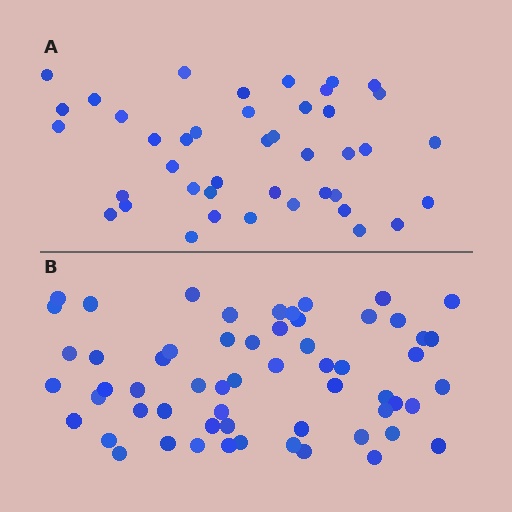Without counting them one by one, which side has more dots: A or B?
Region B (the bottom region) has more dots.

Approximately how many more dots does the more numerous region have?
Region B has approximately 15 more dots than region A.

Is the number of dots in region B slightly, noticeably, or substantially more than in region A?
Region B has noticeably more, but not dramatically so. The ratio is roughly 1.4 to 1.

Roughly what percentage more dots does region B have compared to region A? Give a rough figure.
About 40% more.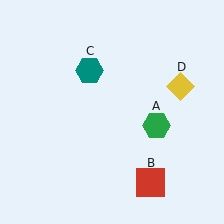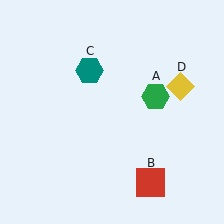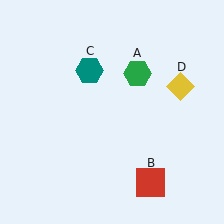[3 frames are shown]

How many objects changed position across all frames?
1 object changed position: green hexagon (object A).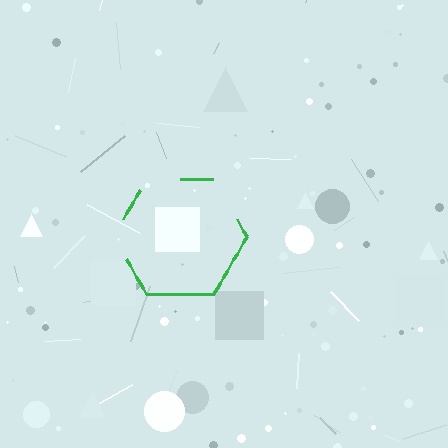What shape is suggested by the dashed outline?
The dashed outline suggests a hexagon.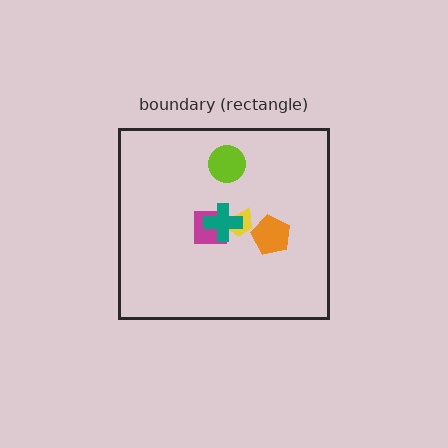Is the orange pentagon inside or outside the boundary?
Inside.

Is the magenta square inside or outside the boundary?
Inside.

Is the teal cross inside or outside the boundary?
Inside.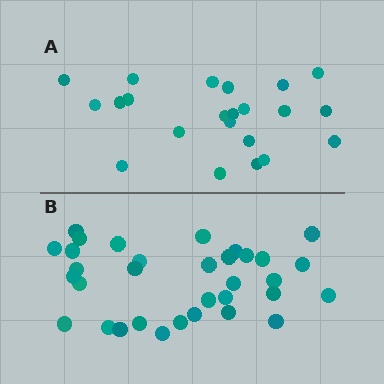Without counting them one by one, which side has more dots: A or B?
Region B (the bottom region) has more dots.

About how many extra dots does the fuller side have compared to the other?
Region B has roughly 12 or so more dots than region A.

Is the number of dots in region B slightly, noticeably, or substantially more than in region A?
Region B has substantially more. The ratio is roughly 1.5 to 1.